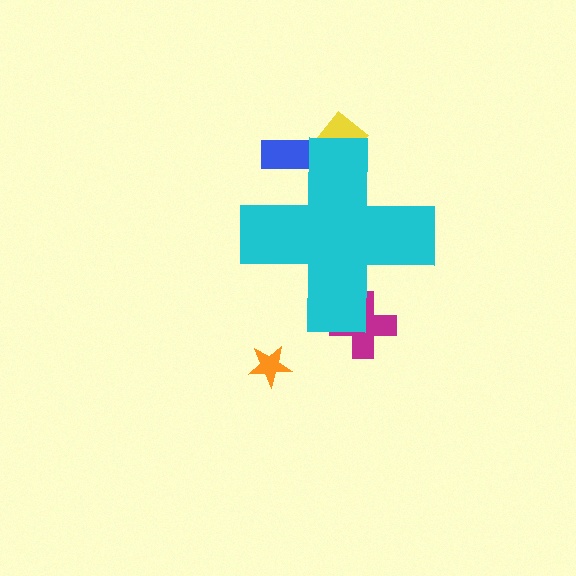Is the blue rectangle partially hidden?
Yes, the blue rectangle is partially hidden behind the cyan cross.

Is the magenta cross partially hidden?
Yes, the magenta cross is partially hidden behind the cyan cross.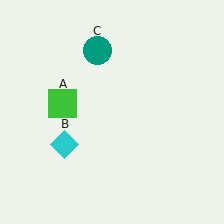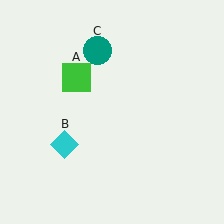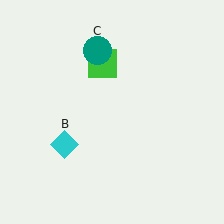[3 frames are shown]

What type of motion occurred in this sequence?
The green square (object A) rotated clockwise around the center of the scene.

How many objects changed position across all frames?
1 object changed position: green square (object A).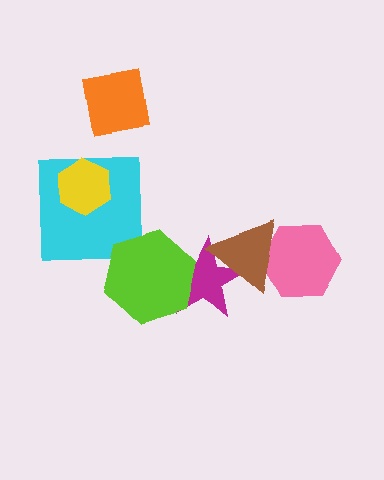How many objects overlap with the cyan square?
1 object overlaps with the cyan square.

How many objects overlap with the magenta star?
2 objects overlap with the magenta star.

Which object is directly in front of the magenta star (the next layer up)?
The brown triangle is directly in front of the magenta star.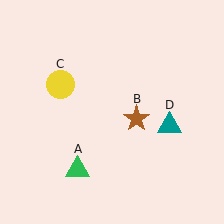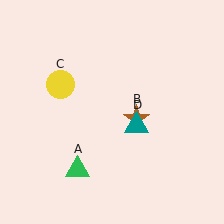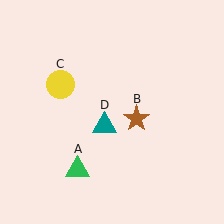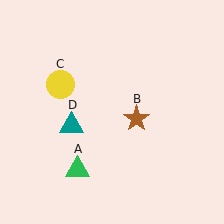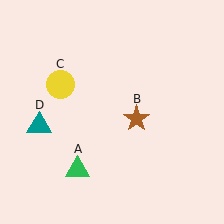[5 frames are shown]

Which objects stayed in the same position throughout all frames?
Green triangle (object A) and brown star (object B) and yellow circle (object C) remained stationary.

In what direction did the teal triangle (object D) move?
The teal triangle (object D) moved left.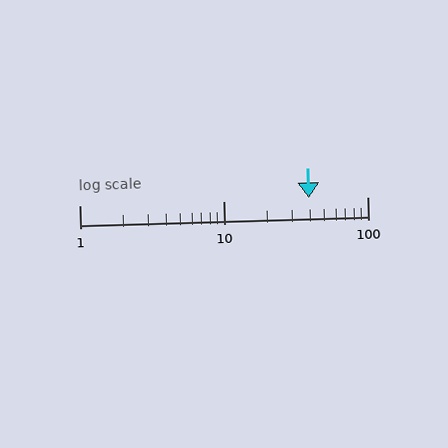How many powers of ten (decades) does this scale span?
The scale spans 2 decades, from 1 to 100.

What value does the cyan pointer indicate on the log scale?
The pointer indicates approximately 39.